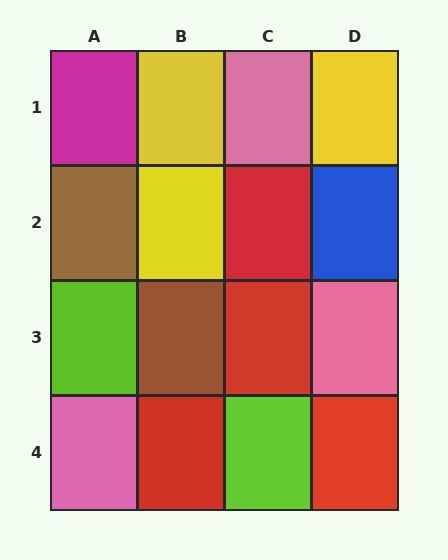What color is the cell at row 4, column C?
Lime.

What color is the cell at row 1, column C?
Pink.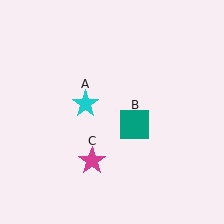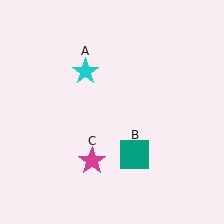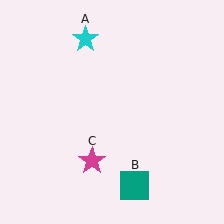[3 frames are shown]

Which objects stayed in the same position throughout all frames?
Magenta star (object C) remained stationary.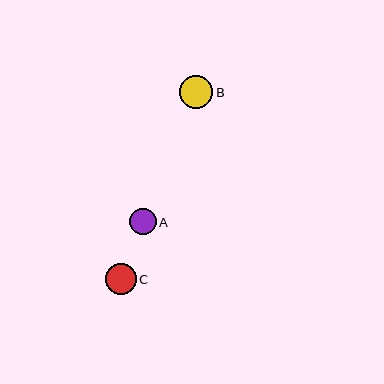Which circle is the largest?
Circle B is the largest with a size of approximately 33 pixels.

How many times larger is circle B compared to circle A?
Circle B is approximately 1.3 times the size of circle A.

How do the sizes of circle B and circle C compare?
Circle B and circle C are approximately the same size.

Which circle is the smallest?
Circle A is the smallest with a size of approximately 27 pixels.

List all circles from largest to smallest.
From largest to smallest: B, C, A.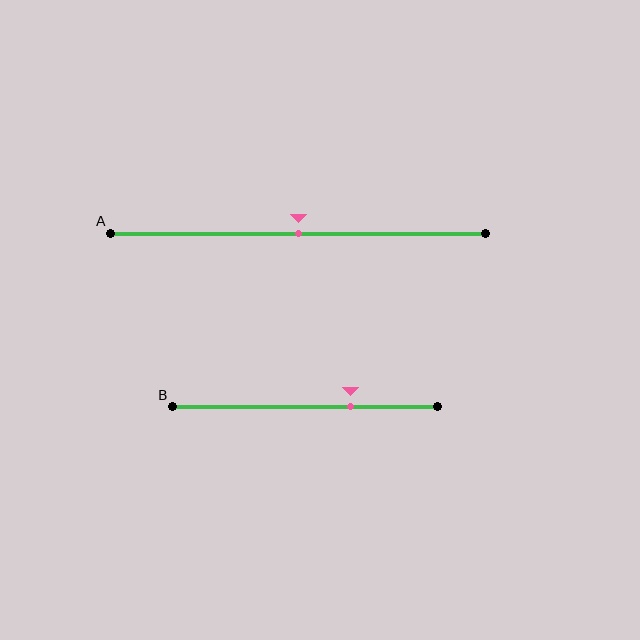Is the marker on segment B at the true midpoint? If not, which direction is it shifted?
No, the marker on segment B is shifted to the right by about 17% of the segment length.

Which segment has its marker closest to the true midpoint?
Segment A has its marker closest to the true midpoint.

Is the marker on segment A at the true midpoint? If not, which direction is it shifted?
Yes, the marker on segment A is at the true midpoint.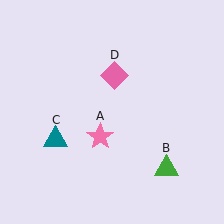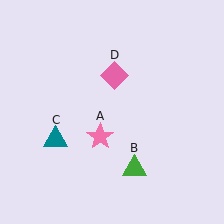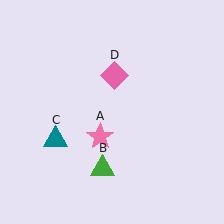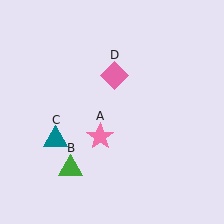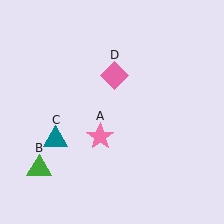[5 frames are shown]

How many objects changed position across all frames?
1 object changed position: green triangle (object B).